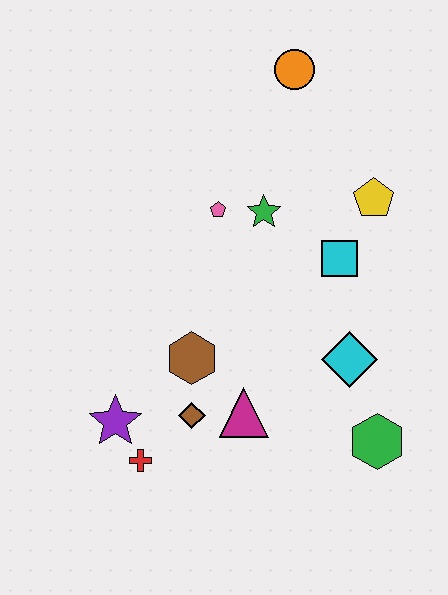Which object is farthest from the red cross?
The orange circle is farthest from the red cross.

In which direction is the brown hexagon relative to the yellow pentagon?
The brown hexagon is to the left of the yellow pentagon.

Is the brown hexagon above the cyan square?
No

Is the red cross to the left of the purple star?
No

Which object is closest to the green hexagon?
The cyan diamond is closest to the green hexagon.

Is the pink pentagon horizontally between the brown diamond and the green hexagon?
Yes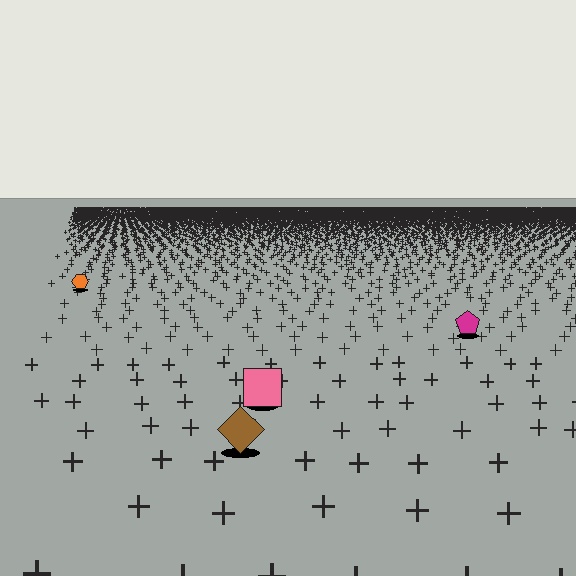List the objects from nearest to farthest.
From nearest to farthest: the brown diamond, the pink square, the magenta pentagon, the orange hexagon.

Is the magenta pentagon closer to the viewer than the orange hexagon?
Yes. The magenta pentagon is closer — you can tell from the texture gradient: the ground texture is coarser near it.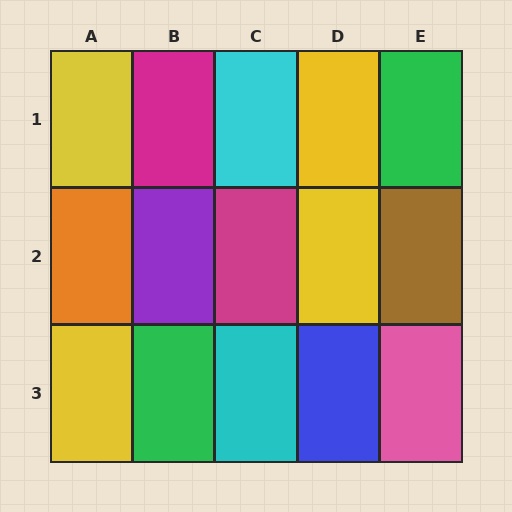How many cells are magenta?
2 cells are magenta.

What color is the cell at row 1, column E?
Green.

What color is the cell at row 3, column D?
Blue.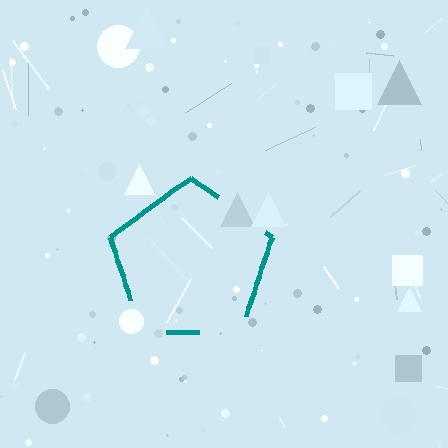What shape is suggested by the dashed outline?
The dashed outline suggests a pentagon.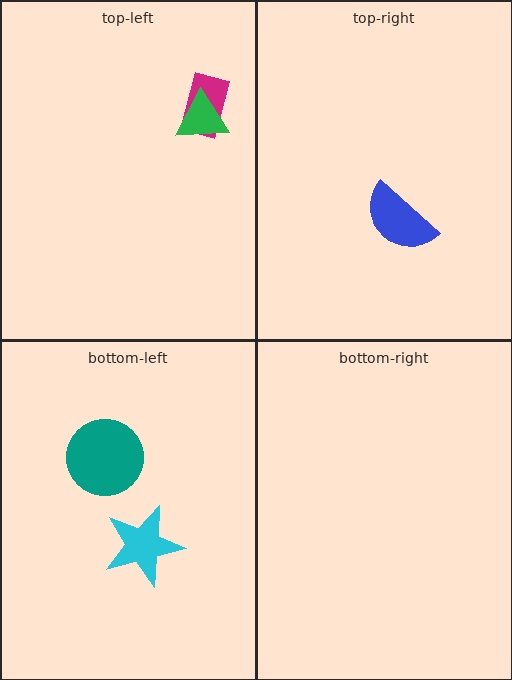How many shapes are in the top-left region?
2.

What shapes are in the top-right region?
The blue semicircle.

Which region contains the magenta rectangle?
The top-left region.